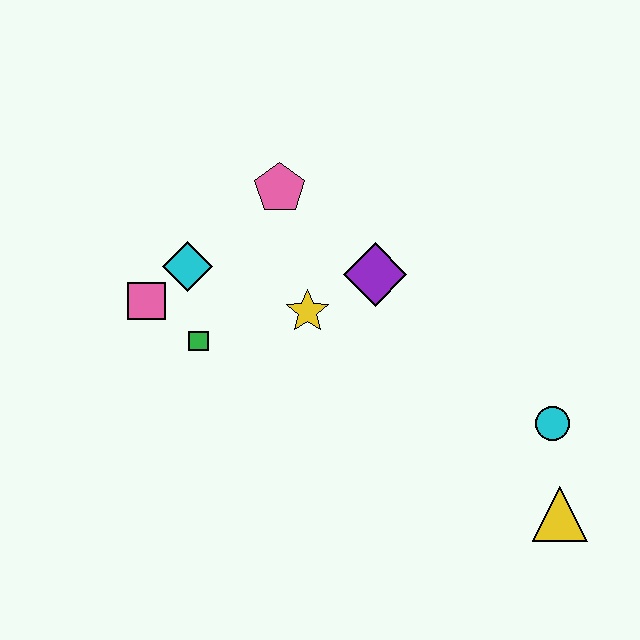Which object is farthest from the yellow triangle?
The pink square is farthest from the yellow triangle.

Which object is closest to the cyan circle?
The yellow triangle is closest to the cyan circle.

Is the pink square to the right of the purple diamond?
No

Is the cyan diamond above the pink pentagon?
No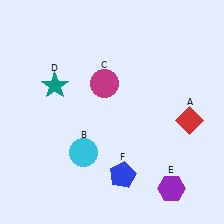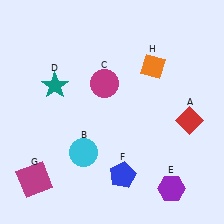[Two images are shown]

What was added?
A magenta square (G), an orange diamond (H) were added in Image 2.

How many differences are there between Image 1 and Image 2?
There are 2 differences between the two images.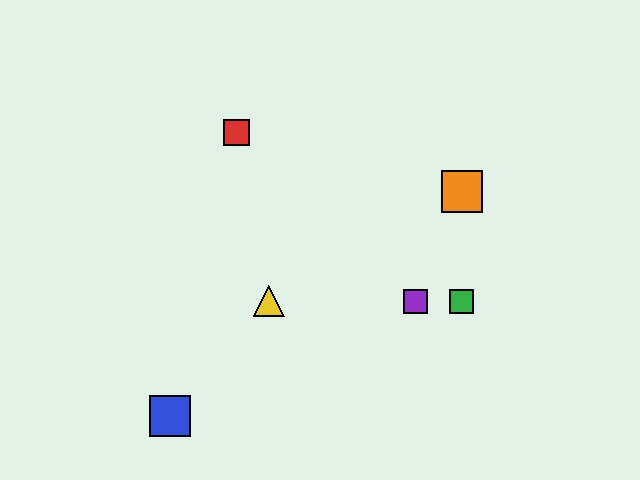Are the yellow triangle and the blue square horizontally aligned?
No, the yellow triangle is at y≈301 and the blue square is at y≈416.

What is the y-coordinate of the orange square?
The orange square is at y≈191.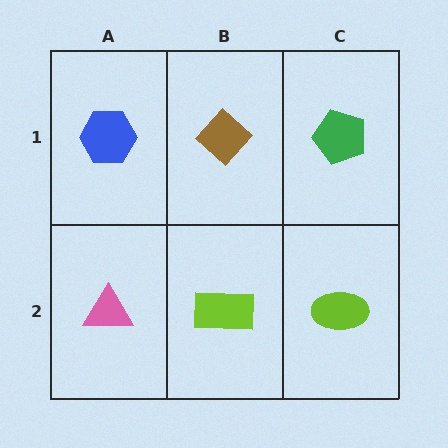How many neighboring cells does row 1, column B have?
3.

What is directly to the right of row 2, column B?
A lime ellipse.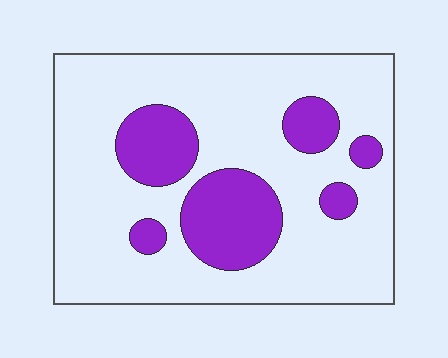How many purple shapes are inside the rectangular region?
6.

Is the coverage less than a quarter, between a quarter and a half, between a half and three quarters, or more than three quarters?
Less than a quarter.